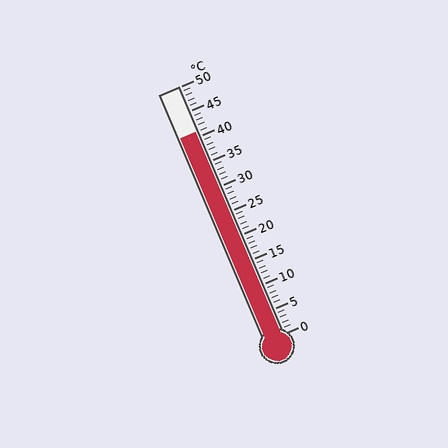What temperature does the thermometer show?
The thermometer shows approximately 41°C.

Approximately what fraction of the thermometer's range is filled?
The thermometer is filled to approximately 80% of its range.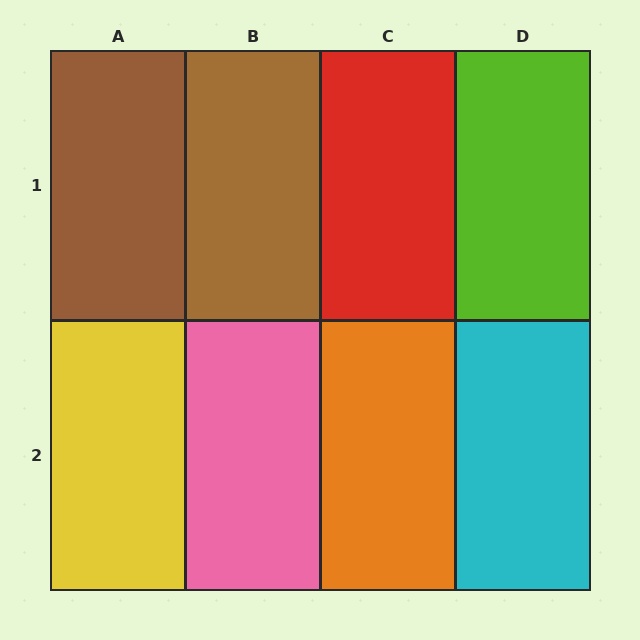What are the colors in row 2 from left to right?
Yellow, pink, orange, cyan.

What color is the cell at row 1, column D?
Lime.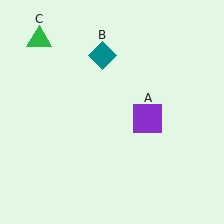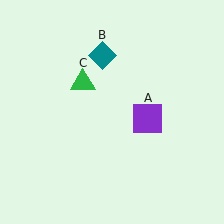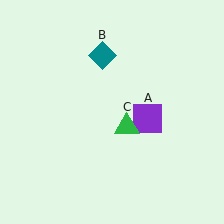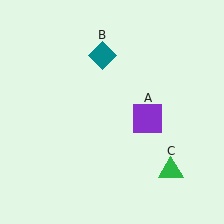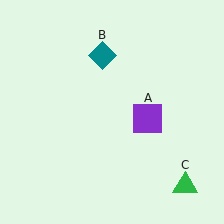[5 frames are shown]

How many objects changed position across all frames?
1 object changed position: green triangle (object C).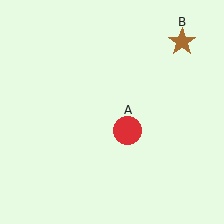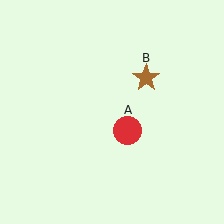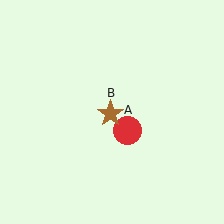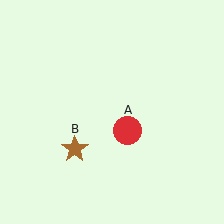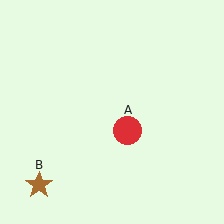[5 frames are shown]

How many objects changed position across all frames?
1 object changed position: brown star (object B).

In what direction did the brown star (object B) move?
The brown star (object B) moved down and to the left.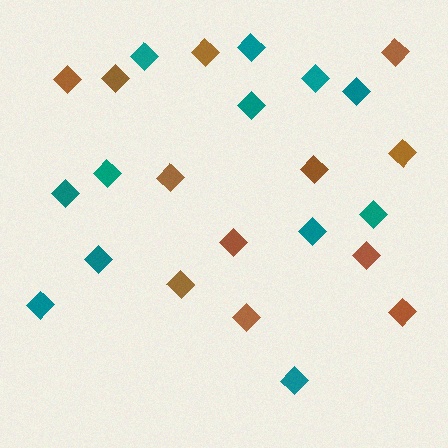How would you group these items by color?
There are 2 groups: one group of teal diamonds (12) and one group of brown diamonds (12).